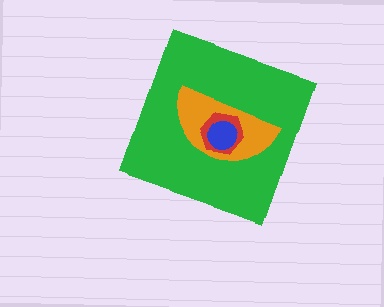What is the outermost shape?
The green diamond.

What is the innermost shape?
The blue circle.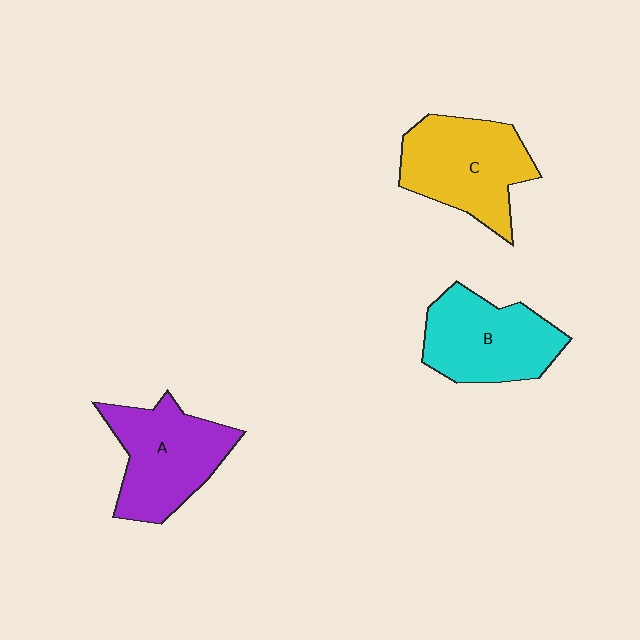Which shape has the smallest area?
Shape B (cyan).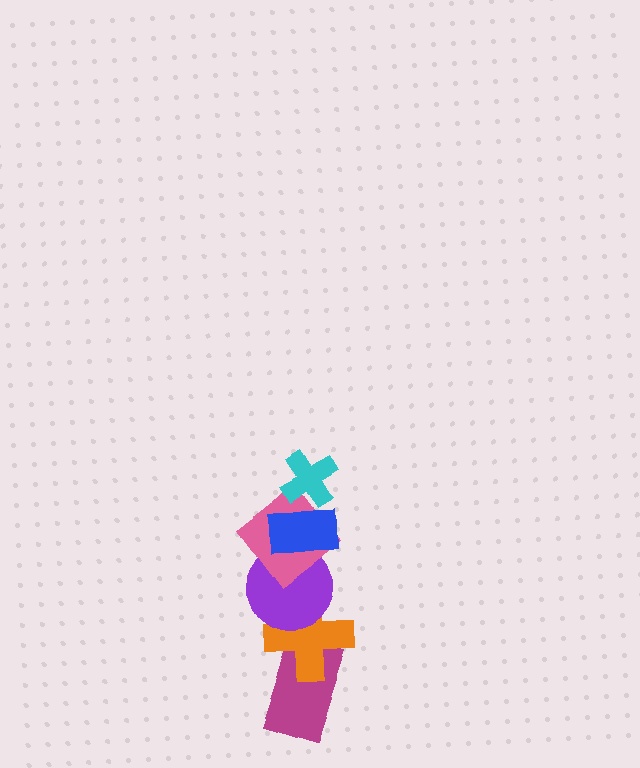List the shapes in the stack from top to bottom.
From top to bottom: the cyan cross, the blue rectangle, the pink diamond, the purple circle, the orange cross, the magenta rectangle.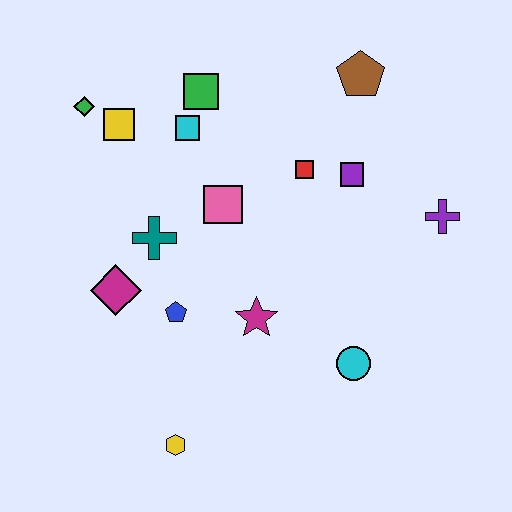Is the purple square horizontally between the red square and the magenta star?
No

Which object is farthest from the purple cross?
The green diamond is farthest from the purple cross.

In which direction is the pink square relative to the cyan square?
The pink square is below the cyan square.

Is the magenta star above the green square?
No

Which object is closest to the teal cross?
The magenta diamond is closest to the teal cross.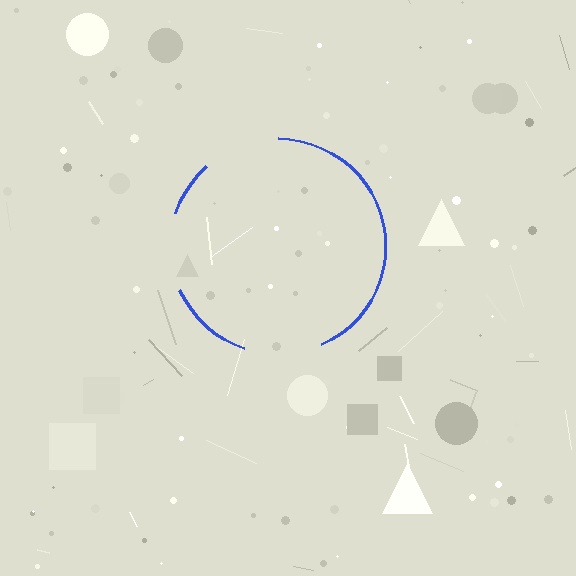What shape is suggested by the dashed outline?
The dashed outline suggests a circle.